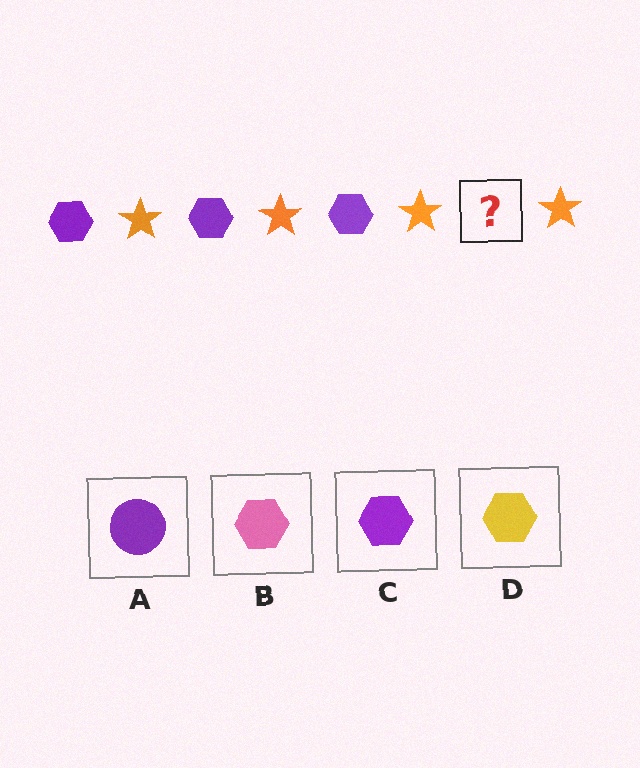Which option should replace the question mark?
Option C.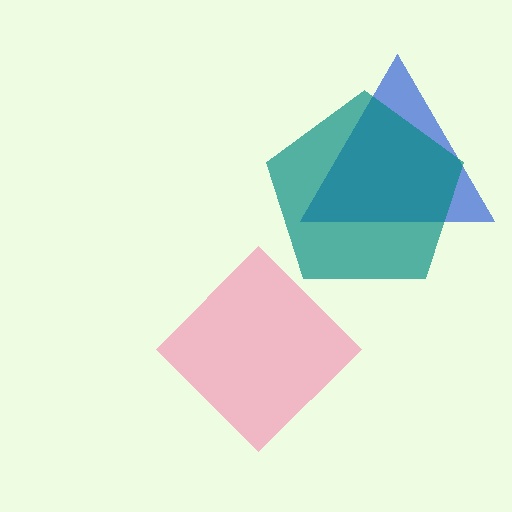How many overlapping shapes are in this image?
There are 3 overlapping shapes in the image.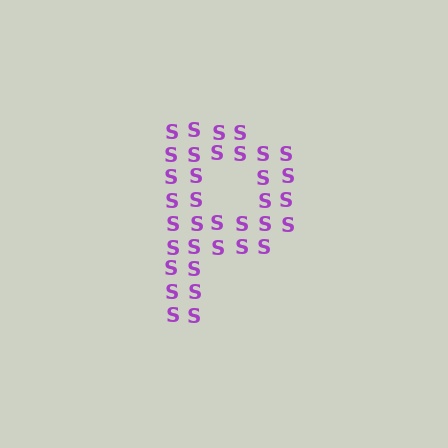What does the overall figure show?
The overall figure shows the letter P.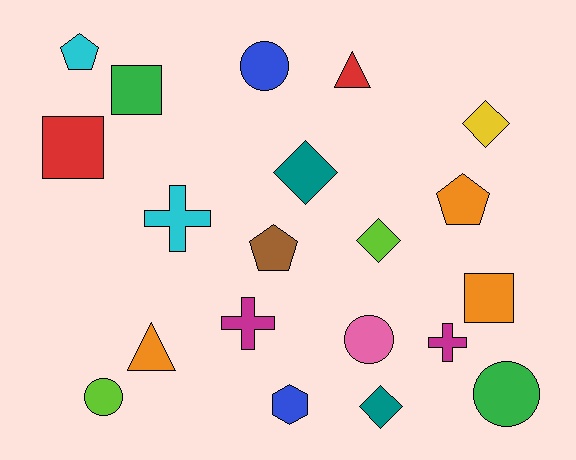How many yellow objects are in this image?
There is 1 yellow object.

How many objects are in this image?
There are 20 objects.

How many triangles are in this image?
There are 2 triangles.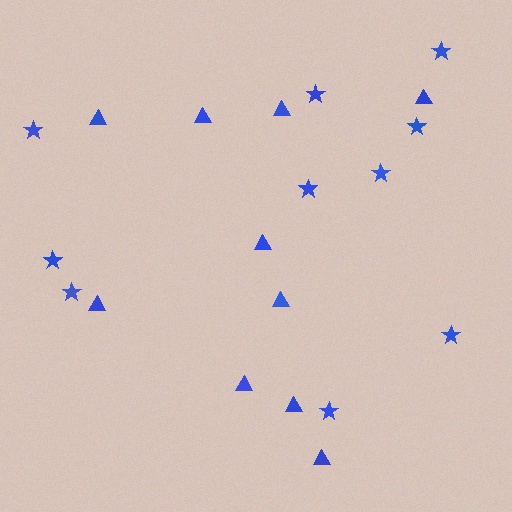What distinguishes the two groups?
There are 2 groups: one group of stars (10) and one group of triangles (10).